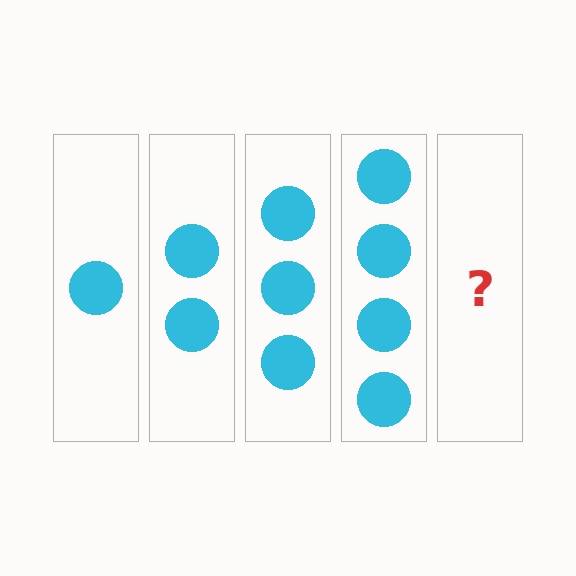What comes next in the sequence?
The next element should be 5 circles.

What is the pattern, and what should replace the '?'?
The pattern is that each step adds one more circle. The '?' should be 5 circles.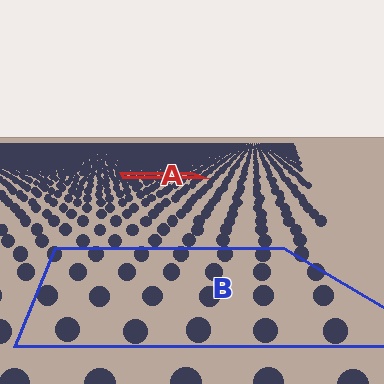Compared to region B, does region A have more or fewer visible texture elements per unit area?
Region A has more texture elements per unit area — they are packed more densely because it is farther away.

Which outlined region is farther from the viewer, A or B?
Region A is farther from the viewer — the texture elements inside it appear smaller and more densely packed.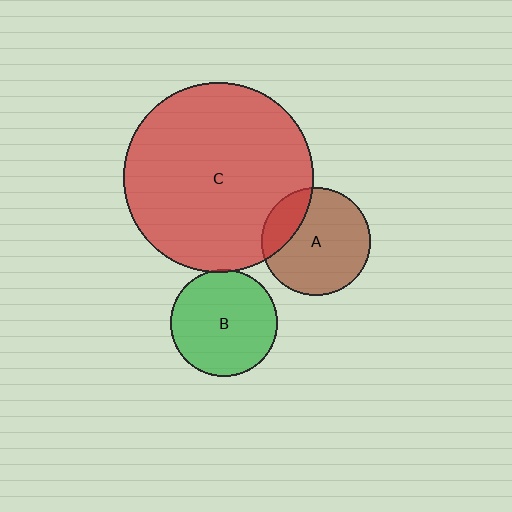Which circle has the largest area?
Circle C (red).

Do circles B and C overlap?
Yes.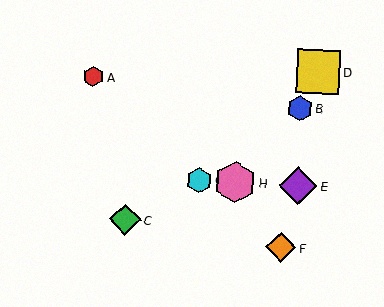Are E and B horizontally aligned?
No, E is at y≈186 and B is at y≈108.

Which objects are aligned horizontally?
Objects E, G, H are aligned horizontally.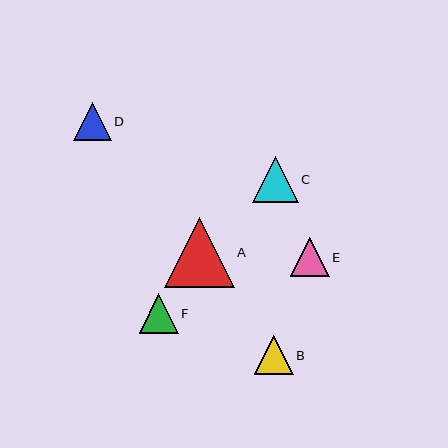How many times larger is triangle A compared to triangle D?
Triangle A is approximately 1.8 times the size of triangle D.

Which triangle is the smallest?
Triangle D is the smallest with a size of approximately 38 pixels.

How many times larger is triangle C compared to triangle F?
Triangle C is approximately 1.2 times the size of triangle F.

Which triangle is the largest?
Triangle A is the largest with a size of approximately 70 pixels.